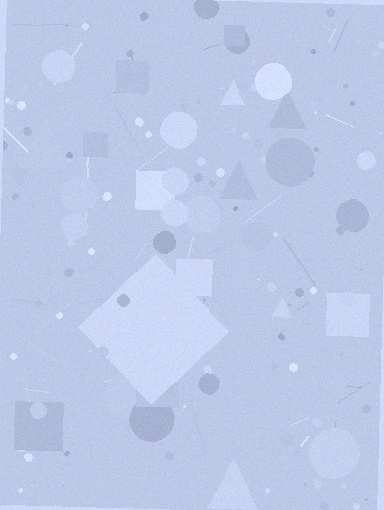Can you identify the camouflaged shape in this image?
The camouflaged shape is a diamond.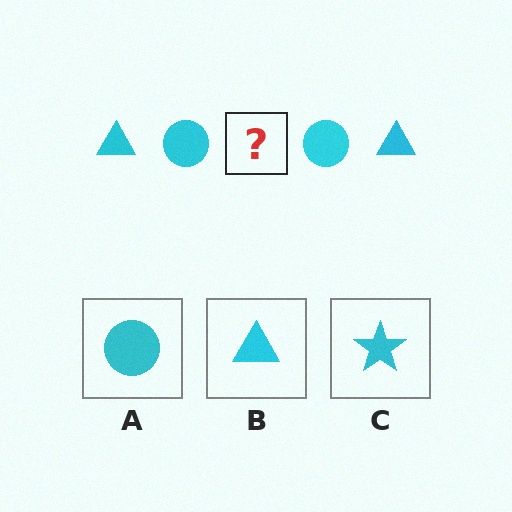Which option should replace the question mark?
Option B.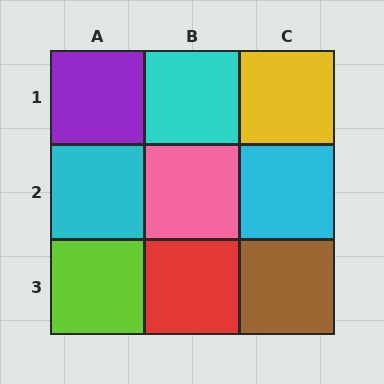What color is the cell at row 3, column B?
Red.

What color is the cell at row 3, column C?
Brown.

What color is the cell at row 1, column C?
Yellow.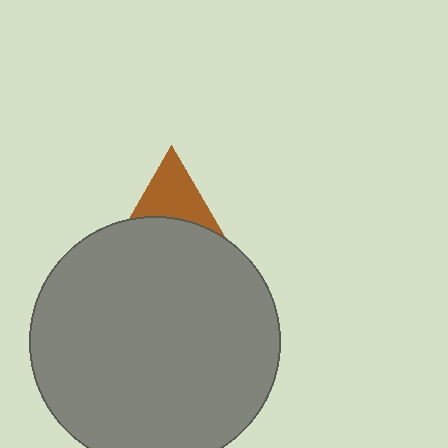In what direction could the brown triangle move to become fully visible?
The brown triangle could move up. That would shift it out from behind the gray circle entirely.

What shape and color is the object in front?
The object in front is a gray circle.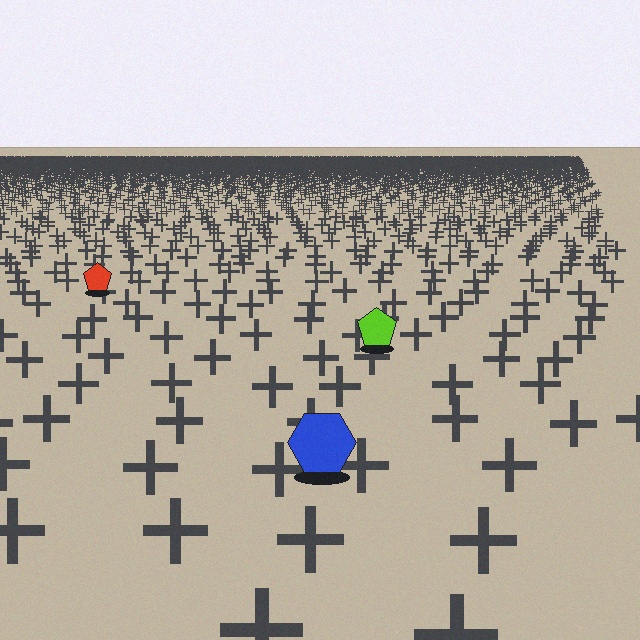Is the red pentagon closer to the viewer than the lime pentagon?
No. The lime pentagon is closer — you can tell from the texture gradient: the ground texture is coarser near it.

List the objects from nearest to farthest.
From nearest to farthest: the blue hexagon, the lime pentagon, the red pentagon.